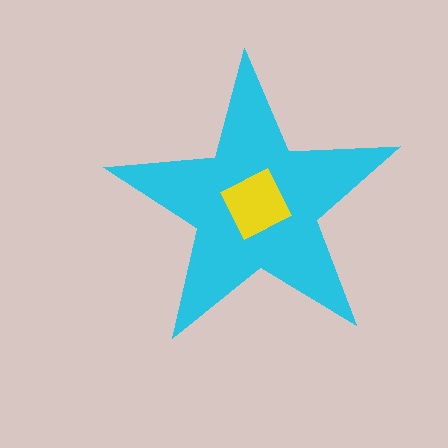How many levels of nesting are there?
2.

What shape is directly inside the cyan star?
The yellow diamond.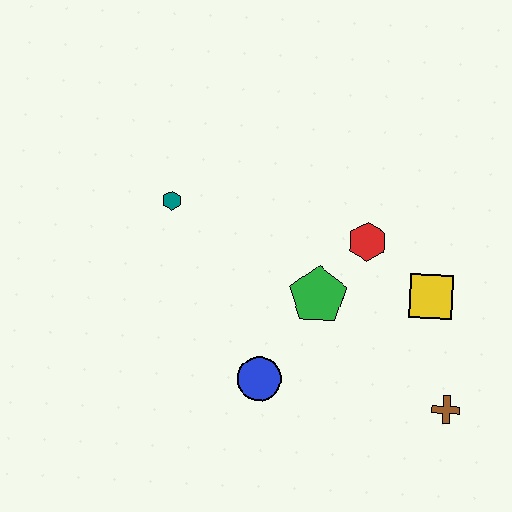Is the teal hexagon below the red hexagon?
No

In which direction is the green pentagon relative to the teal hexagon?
The green pentagon is to the right of the teal hexagon.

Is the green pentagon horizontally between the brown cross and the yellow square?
No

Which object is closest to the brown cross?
The yellow square is closest to the brown cross.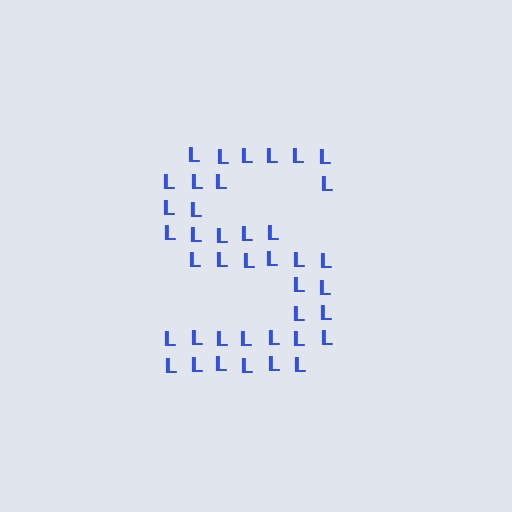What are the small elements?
The small elements are letter L's.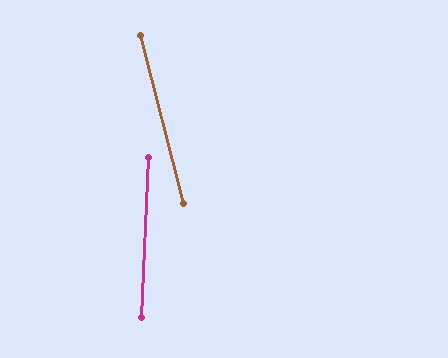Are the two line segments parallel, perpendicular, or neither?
Neither parallel nor perpendicular — they differ by about 17°.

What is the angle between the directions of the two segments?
Approximately 17 degrees.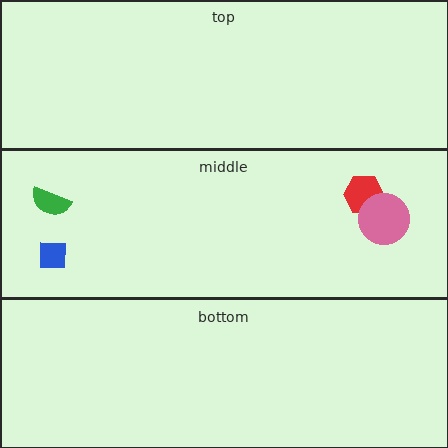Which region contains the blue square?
The middle region.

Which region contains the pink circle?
The middle region.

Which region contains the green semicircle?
The middle region.